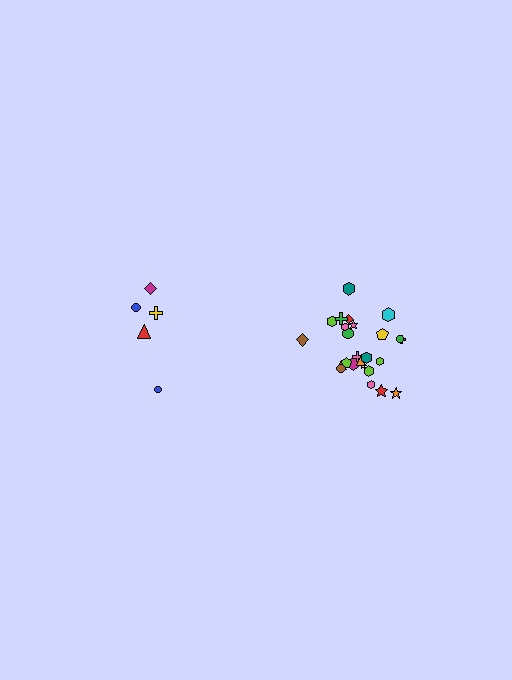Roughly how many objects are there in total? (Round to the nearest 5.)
Roughly 30 objects in total.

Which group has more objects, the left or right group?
The right group.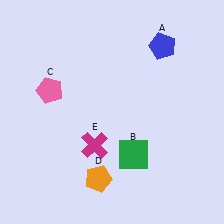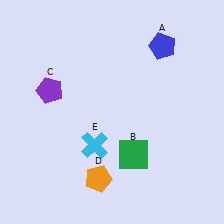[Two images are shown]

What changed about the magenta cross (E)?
In Image 1, E is magenta. In Image 2, it changed to cyan.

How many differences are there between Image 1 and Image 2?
There are 2 differences between the two images.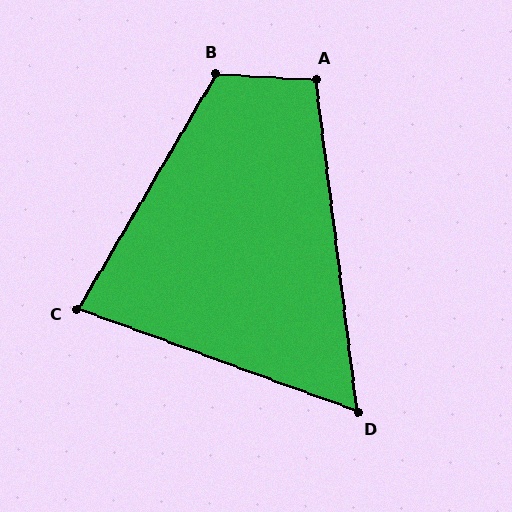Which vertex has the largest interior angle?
B, at approximately 117 degrees.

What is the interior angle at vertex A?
Approximately 100 degrees (obtuse).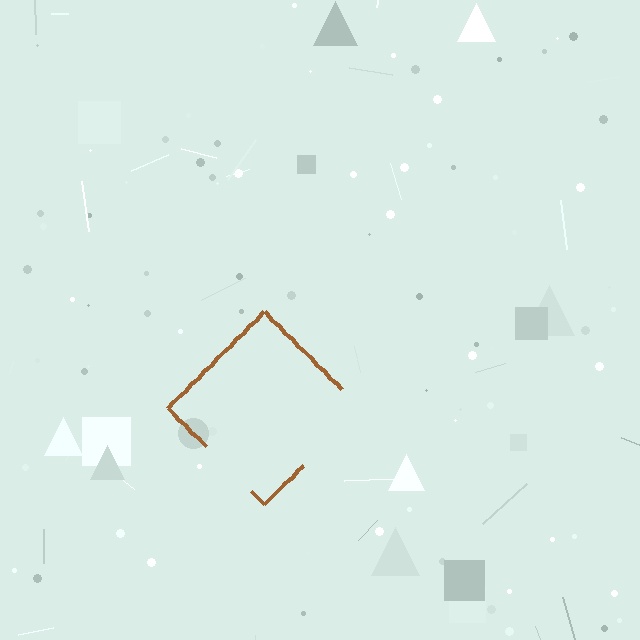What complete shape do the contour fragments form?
The contour fragments form a diamond.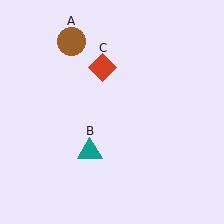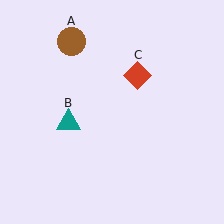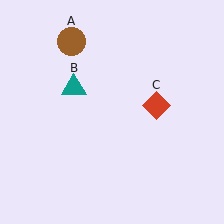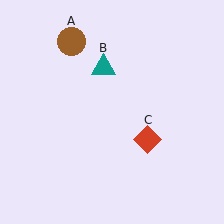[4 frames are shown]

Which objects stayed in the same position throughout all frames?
Brown circle (object A) remained stationary.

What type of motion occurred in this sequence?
The teal triangle (object B), red diamond (object C) rotated clockwise around the center of the scene.